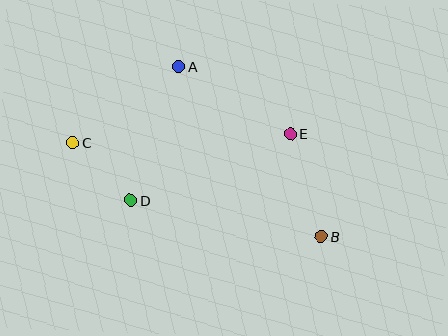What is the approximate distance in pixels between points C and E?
The distance between C and E is approximately 218 pixels.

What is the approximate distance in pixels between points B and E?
The distance between B and E is approximately 107 pixels.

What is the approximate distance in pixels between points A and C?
The distance between A and C is approximately 130 pixels.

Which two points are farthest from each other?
Points B and C are farthest from each other.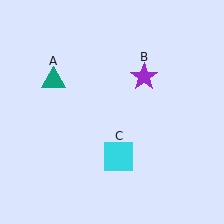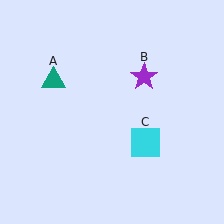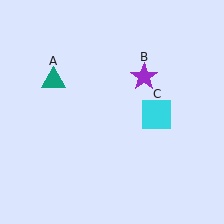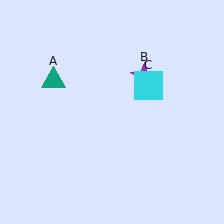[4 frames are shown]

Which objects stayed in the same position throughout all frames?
Teal triangle (object A) and purple star (object B) remained stationary.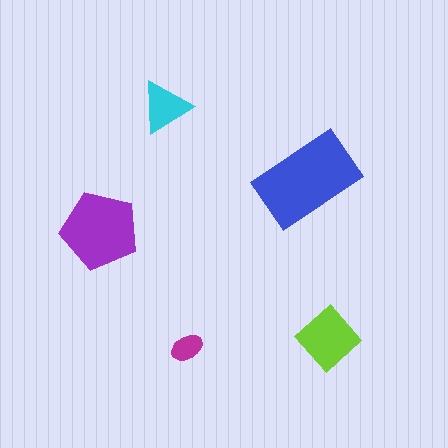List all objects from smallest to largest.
The magenta ellipse, the cyan triangle, the lime diamond, the purple pentagon, the blue rectangle.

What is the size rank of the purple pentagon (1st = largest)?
2nd.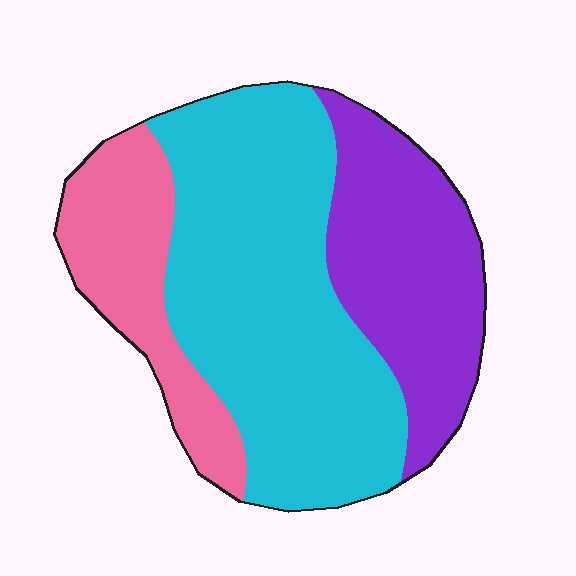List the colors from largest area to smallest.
From largest to smallest: cyan, purple, pink.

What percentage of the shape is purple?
Purple covers around 30% of the shape.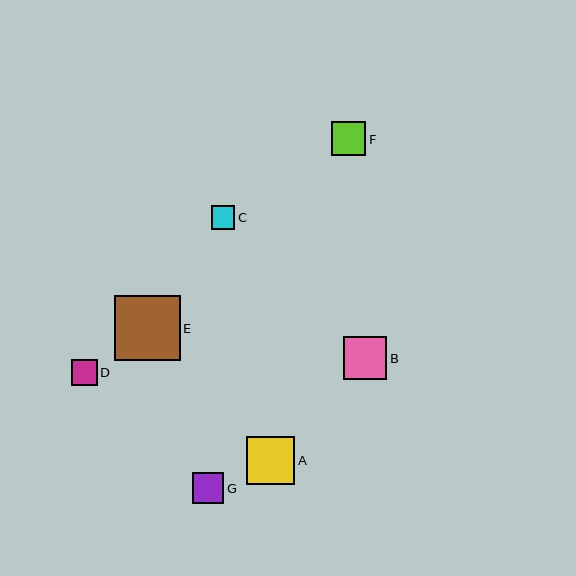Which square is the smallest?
Square C is the smallest with a size of approximately 24 pixels.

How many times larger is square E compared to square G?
Square E is approximately 2.1 times the size of square G.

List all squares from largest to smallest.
From largest to smallest: E, A, B, F, G, D, C.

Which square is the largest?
Square E is the largest with a size of approximately 65 pixels.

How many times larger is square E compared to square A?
Square E is approximately 1.3 times the size of square A.